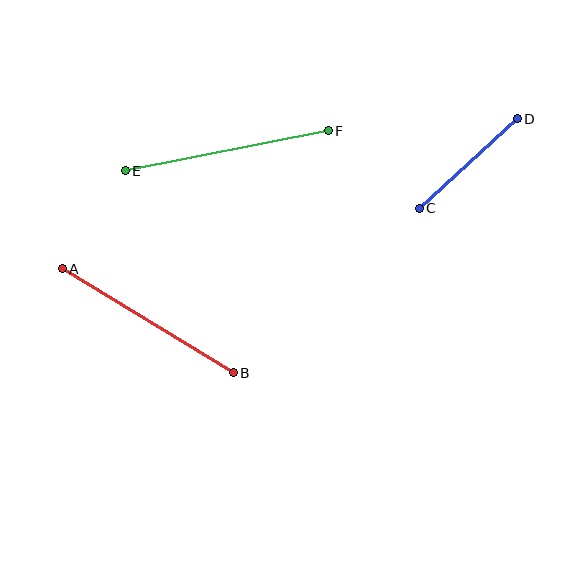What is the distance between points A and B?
The distance is approximately 200 pixels.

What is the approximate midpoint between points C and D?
The midpoint is at approximately (468, 164) pixels.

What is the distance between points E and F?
The distance is approximately 207 pixels.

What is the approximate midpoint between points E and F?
The midpoint is at approximately (227, 151) pixels.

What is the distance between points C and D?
The distance is approximately 133 pixels.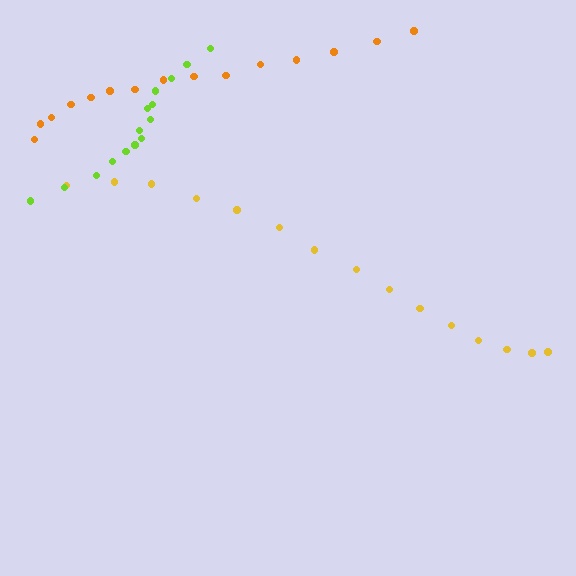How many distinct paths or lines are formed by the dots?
There are 3 distinct paths.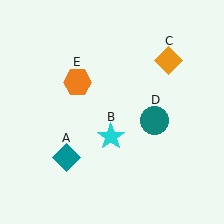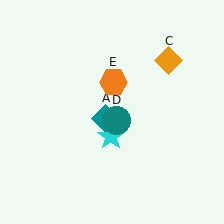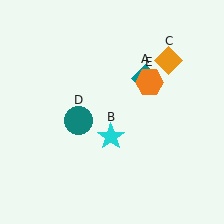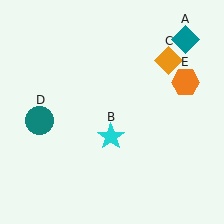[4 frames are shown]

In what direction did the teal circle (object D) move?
The teal circle (object D) moved left.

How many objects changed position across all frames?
3 objects changed position: teal diamond (object A), teal circle (object D), orange hexagon (object E).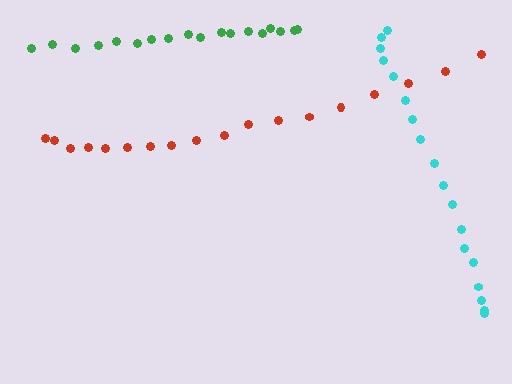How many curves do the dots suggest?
There are 3 distinct paths.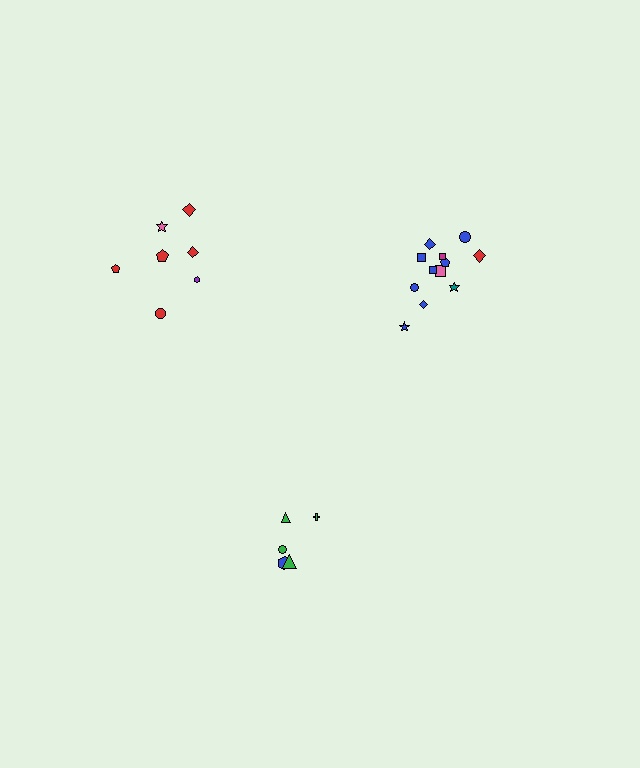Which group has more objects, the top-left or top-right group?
The top-right group.